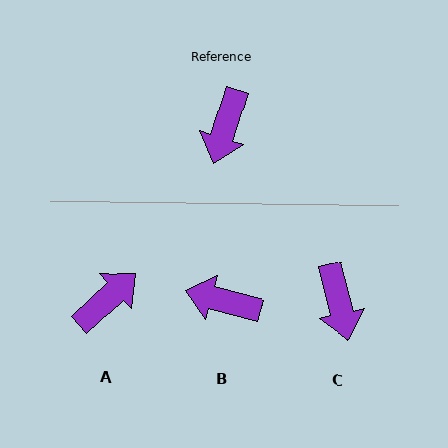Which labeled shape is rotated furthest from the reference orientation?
A, about 151 degrees away.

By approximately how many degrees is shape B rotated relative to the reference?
Approximately 88 degrees clockwise.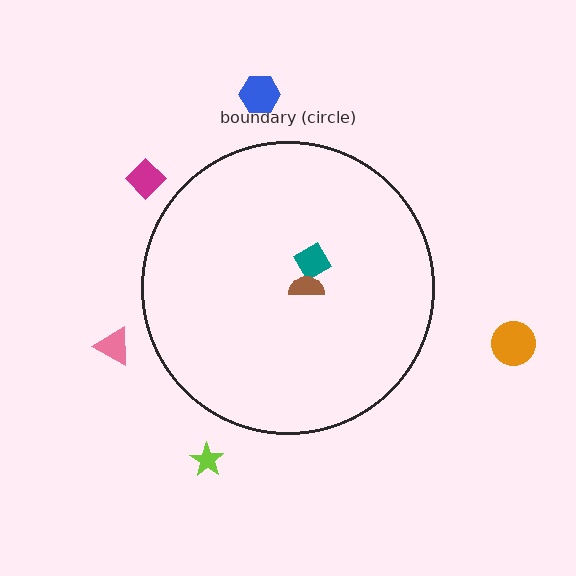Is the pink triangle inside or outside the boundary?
Outside.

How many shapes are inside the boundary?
2 inside, 5 outside.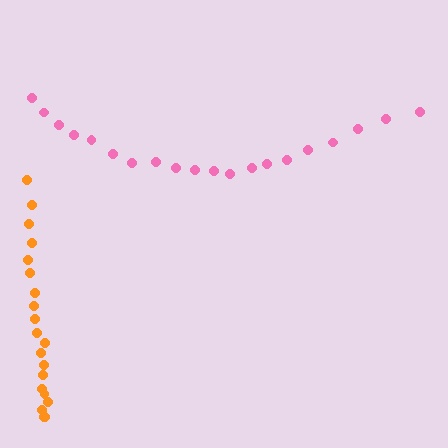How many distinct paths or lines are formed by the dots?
There are 2 distinct paths.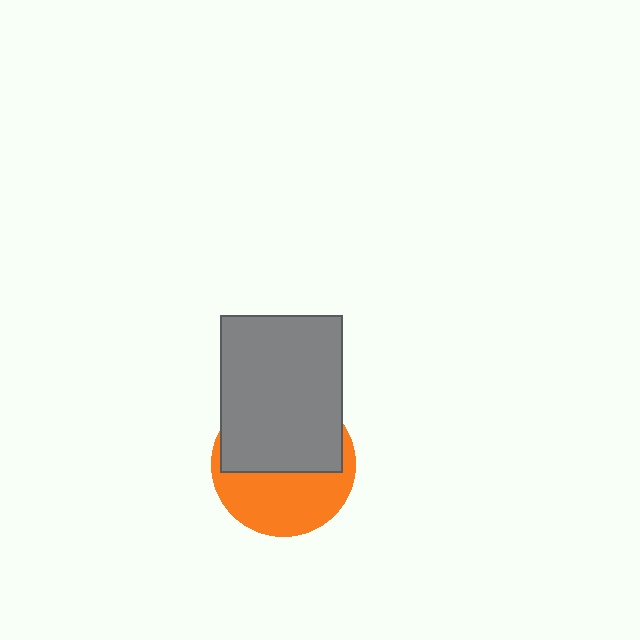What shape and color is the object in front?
The object in front is a gray rectangle.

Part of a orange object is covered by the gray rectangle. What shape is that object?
It is a circle.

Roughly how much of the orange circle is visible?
About half of it is visible (roughly 46%).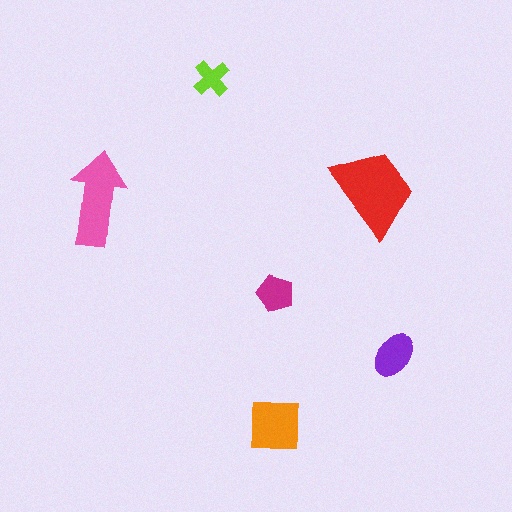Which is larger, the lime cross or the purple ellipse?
The purple ellipse.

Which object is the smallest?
The lime cross.